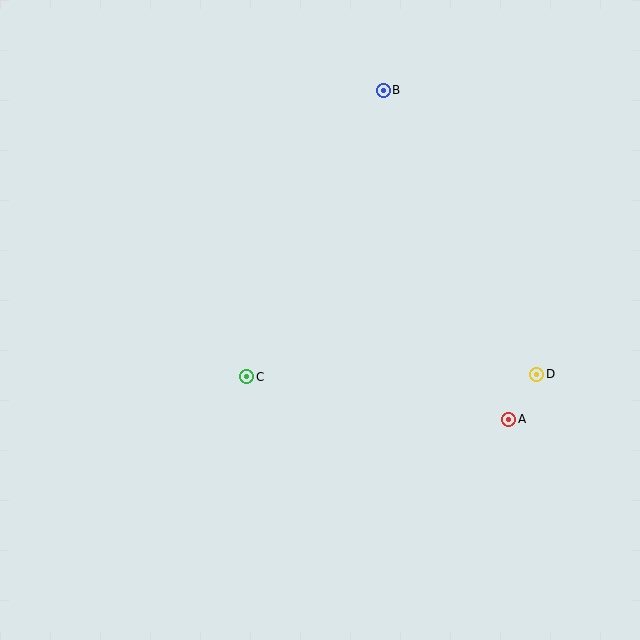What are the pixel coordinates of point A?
Point A is at (509, 419).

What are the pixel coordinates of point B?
Point B is at (383, 90).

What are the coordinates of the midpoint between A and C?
The midpoint between A and C is at (378, 398).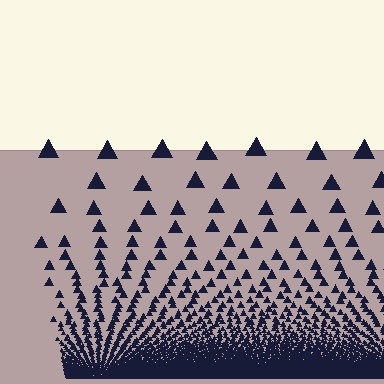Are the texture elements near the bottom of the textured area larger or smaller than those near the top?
Smaller. The gradient is inverted — elements near the bottom are smaller and denser.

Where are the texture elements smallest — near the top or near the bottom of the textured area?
Near the bottom.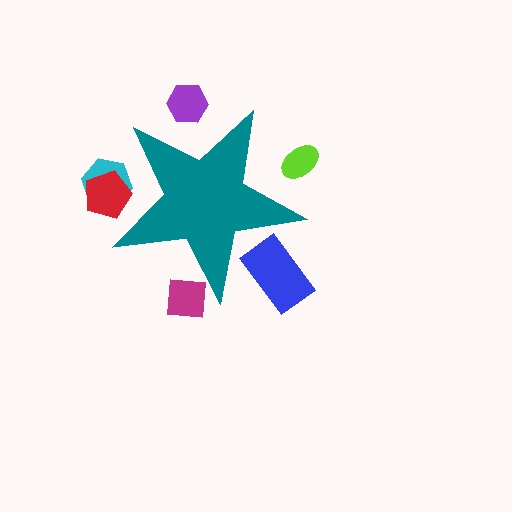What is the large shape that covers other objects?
A teal star.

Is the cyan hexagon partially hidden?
Yes, the cyan hexagon is partially hidden behind the teal star.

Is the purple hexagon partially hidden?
Yes, the purple hexagon is partially hidden behind the teal star.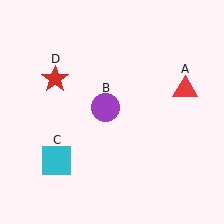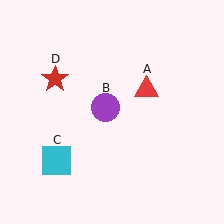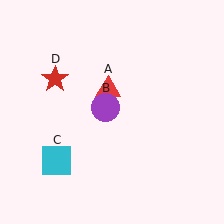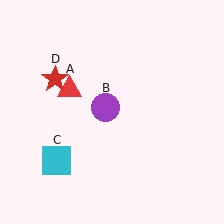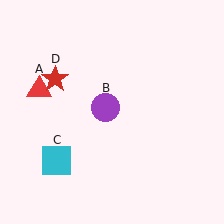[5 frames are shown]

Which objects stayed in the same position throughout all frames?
Purple circle (object B) and cyan square (object C) and red star (object D) remained stationary.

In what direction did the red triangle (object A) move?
The red triangle (object A) moved left.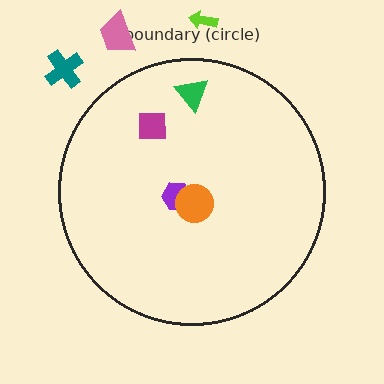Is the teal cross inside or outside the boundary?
Outside.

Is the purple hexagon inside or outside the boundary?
Inside.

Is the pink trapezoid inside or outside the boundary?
Outside.